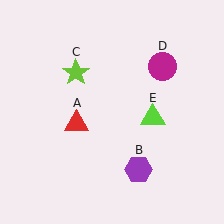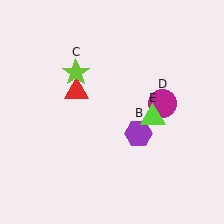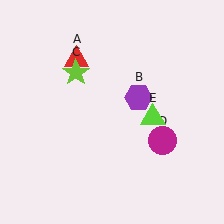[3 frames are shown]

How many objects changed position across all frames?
3 objects changed position: red triangle (object A), purple hexagon (object B), magenta circle (object D).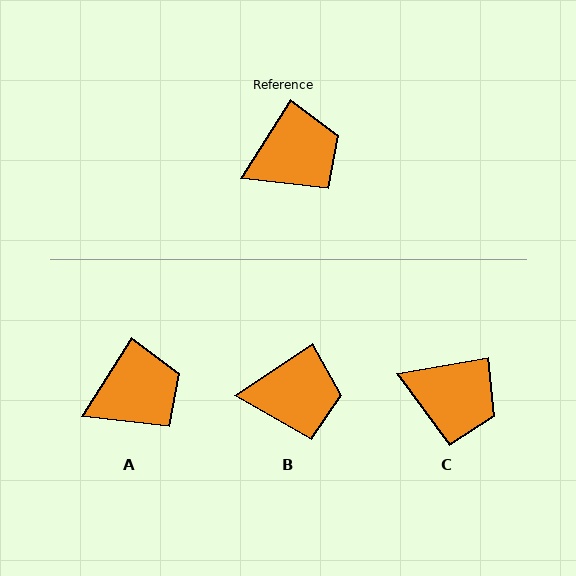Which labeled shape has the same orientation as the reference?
A.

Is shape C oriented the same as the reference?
No, it is off by about 47 degrees.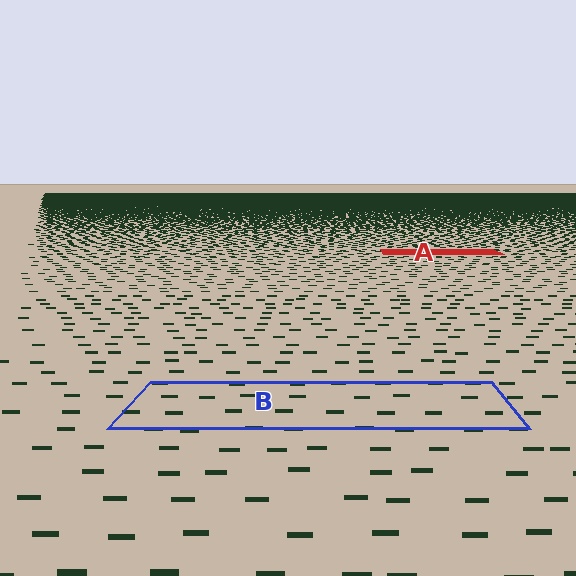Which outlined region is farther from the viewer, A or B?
Region A is farther from the viewer — the texture elements inside it appear smaller and more densely packed.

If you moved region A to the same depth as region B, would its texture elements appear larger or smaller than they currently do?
They would appear larger. At a closer depth, the same texture elements are projected at a bigger on-screen size.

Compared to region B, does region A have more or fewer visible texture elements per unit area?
Region A has more texture elements per unit area — they are packed more densely because it is farther away.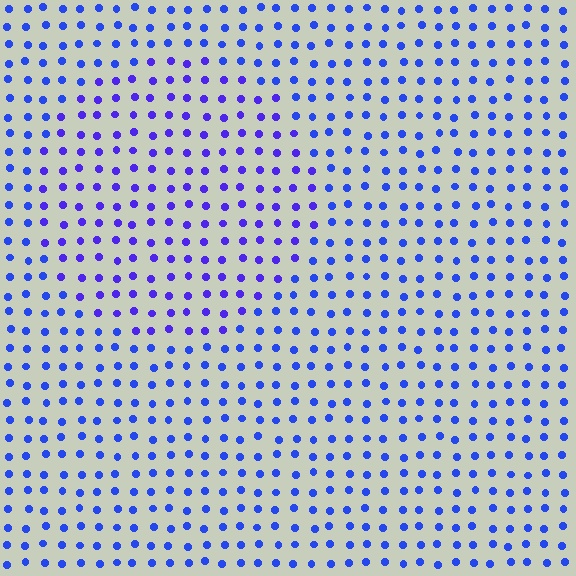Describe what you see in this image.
The image is filled with small blue elements in a uniform arrangement. A circle-shaped region is visible where the elements are tinted to a slightly different hue, forming a subtle color boundary.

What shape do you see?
I see a circle.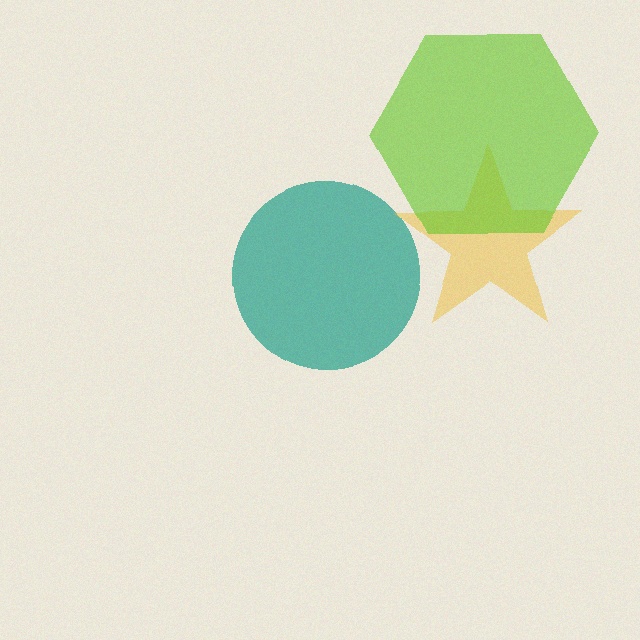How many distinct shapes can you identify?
There are 3 distinct shapes: a teal circle, a yellow star, a lime hexagon.